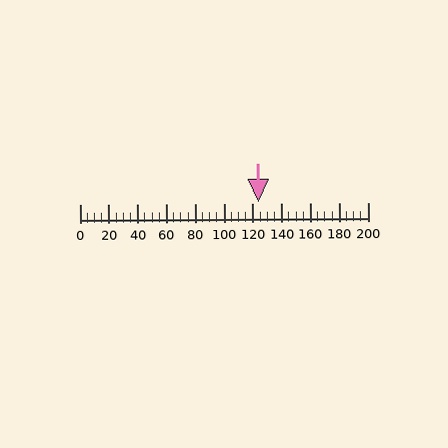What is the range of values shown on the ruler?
The ruler shows values from 0 to 200.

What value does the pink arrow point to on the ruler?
The pink arrow points to approximately 124.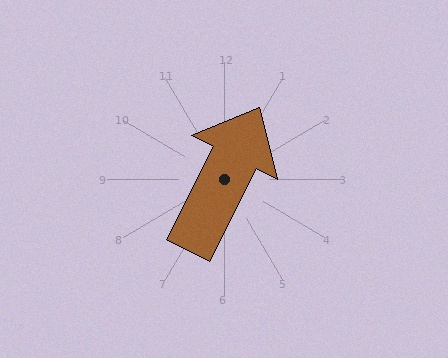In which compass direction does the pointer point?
Northeast.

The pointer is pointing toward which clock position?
Roughly 1 o'clock.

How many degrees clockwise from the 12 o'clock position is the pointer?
Approximately 27 degrees.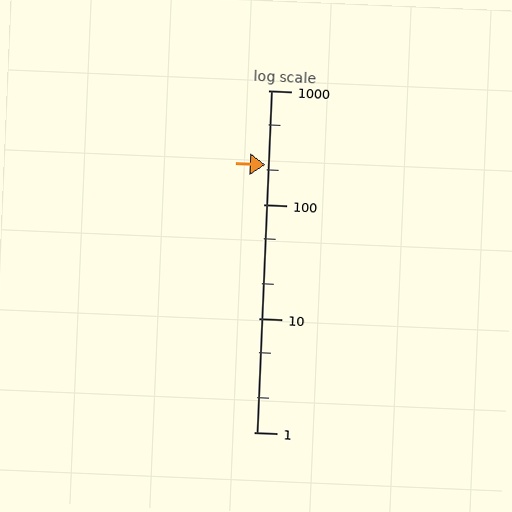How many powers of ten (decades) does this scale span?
The scale spans 3 decades, from 1 to 1000.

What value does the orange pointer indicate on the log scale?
The pointer indicates approximately 220.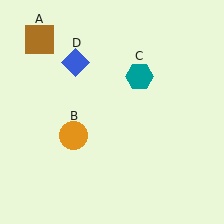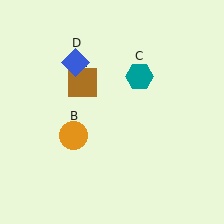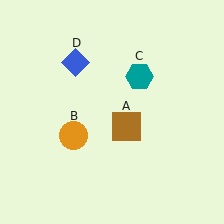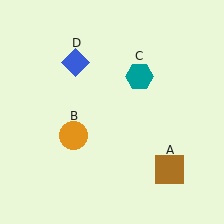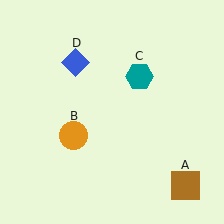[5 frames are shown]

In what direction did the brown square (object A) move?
The brown square (object A) moved down and to the right.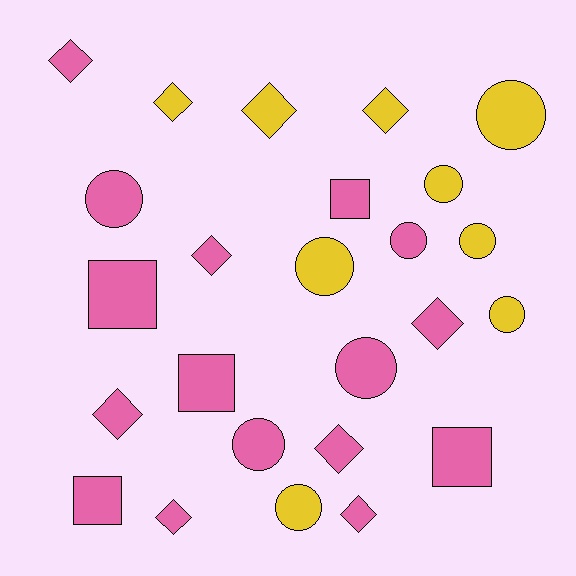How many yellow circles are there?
There are 6 yellow circles.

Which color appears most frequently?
Pink, with 16 objects.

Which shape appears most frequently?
Circle, with 10 objects.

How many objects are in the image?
There are 25 objects.